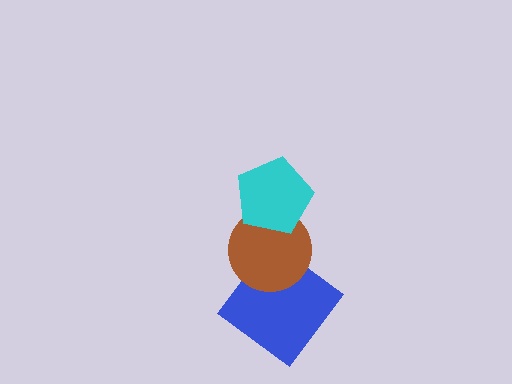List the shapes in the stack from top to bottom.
From top to bottom: the cyan pentagon, the brown circle, the blue diamond.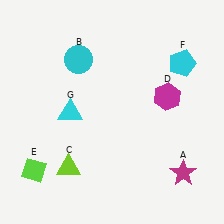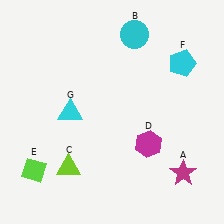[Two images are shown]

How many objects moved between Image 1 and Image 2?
2 objects moved between the two images.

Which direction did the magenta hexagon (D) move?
The magenta hexagon (D) moved down.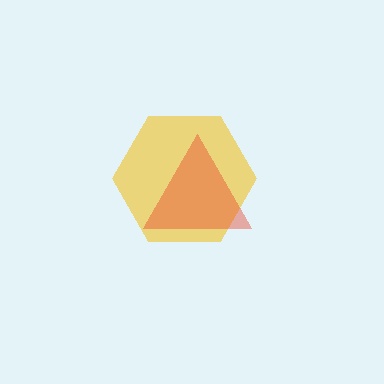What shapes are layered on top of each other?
The layered shapes are: a yellow hexagon, a red triangle.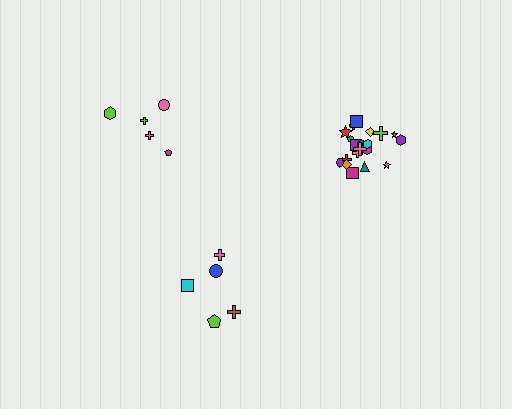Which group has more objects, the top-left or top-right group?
The top-right group.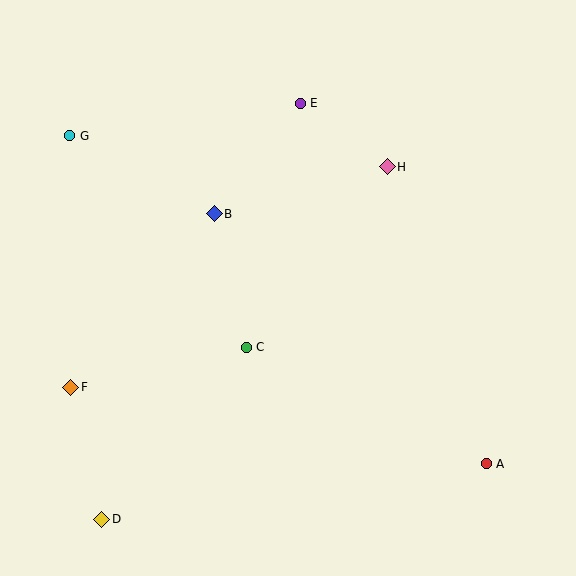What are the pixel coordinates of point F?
Point F is at (71, 387).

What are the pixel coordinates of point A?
Point A is at (486, 464).